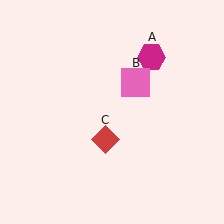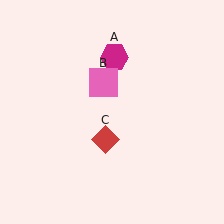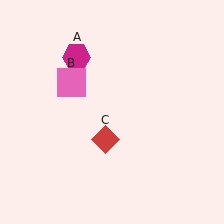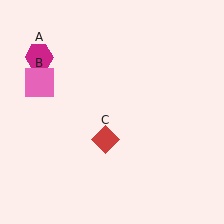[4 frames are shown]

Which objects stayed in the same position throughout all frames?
Red diamond (object C) remained stationary.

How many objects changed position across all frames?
2 objects changed position: magenta hexagon (object A), pink square (object B).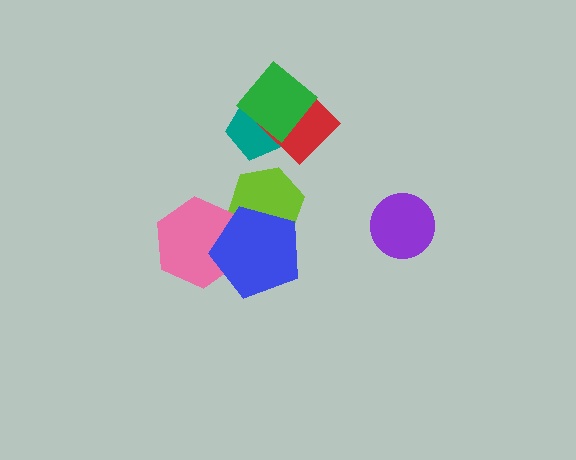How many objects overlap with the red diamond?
2 objects overlap with the red diamond.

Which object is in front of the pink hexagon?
The blue pentagon is in front of the pink hexagon.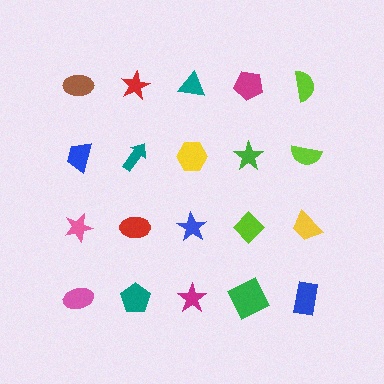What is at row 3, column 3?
A blue star.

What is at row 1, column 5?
A lime semicircle.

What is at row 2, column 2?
A teal arrow.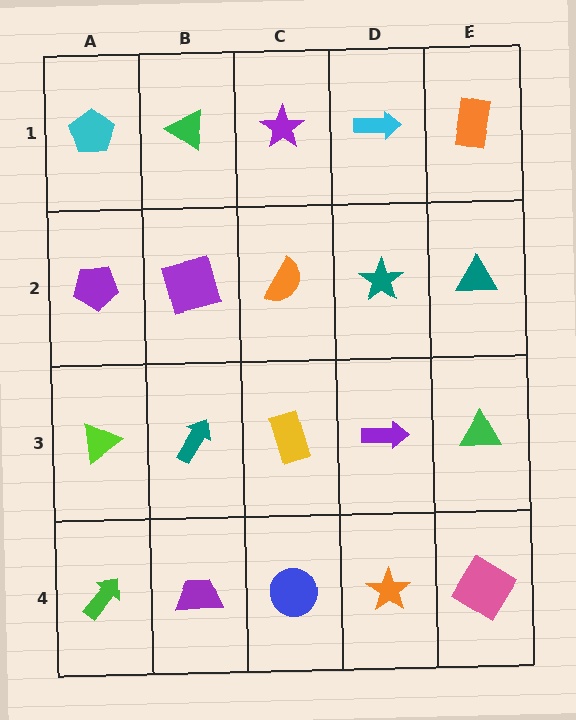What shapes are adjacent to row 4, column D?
A purple arrow (row 3, column D), a blue circle (row 4, column C), a pink diamond (row 4, column E).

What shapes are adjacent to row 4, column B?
A teal arrow (row 3, column B), a green arrow (row 4, column A), a blue circle (row 4, column C).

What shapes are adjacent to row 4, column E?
A green triangle (row 3, column E), an orange star (row 4, column D).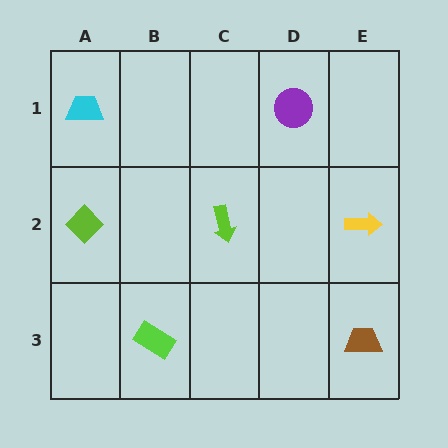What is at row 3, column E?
A brown trapezoid.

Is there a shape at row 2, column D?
No, that cell is empty.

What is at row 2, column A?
A lime diamond.